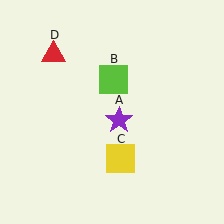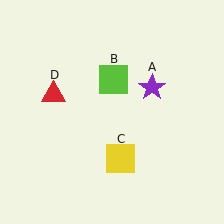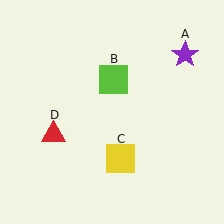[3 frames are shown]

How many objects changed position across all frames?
2 objects changed position: purple star (object A), red triangle (object D).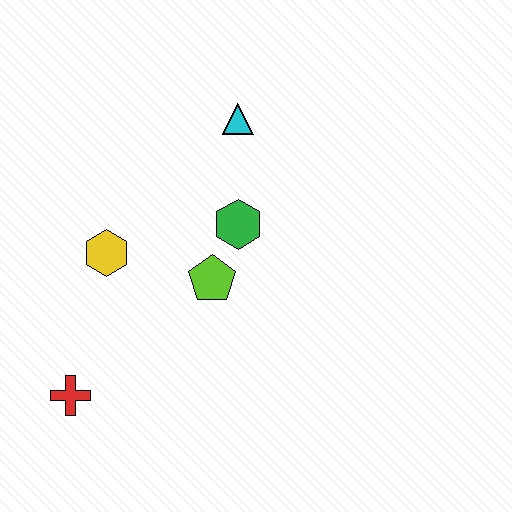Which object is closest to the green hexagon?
The lime pentagon is closest to the green hexagon.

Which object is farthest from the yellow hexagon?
The cyan triangle is farthest from the yellow hexagon.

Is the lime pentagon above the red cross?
Yes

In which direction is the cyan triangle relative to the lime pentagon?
The cyan triangle is above the lime pentagon.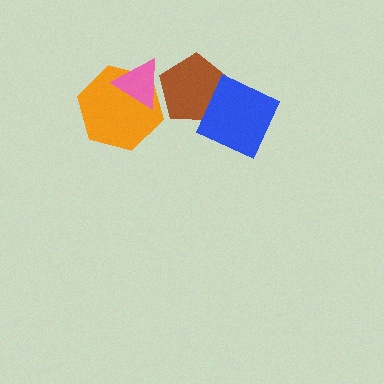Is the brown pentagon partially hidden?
Yes, it is partially covered by another shape.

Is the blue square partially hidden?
No, no other shape covers it.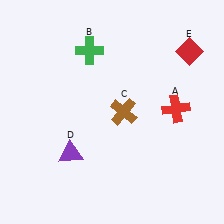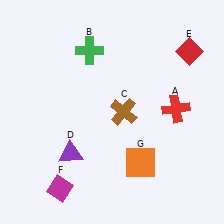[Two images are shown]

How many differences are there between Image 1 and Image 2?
There are 2 differences between the two images.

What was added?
A magenta diamond (F), an orange square (G) were added in Image 2.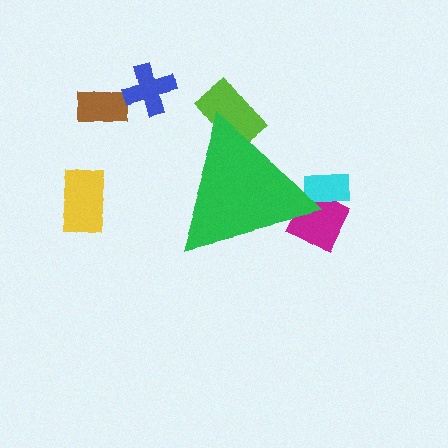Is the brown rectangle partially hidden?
No, the brown rectangle is fully visible.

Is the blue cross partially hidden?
No, the blue cross is fully visible.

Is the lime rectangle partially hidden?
Yes, the lime rectangle is partially hidden behind the green triangle.